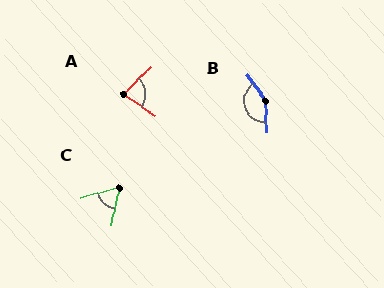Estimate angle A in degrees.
Approximately 80 degrees.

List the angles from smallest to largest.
C (62°), A (80°), B (146°).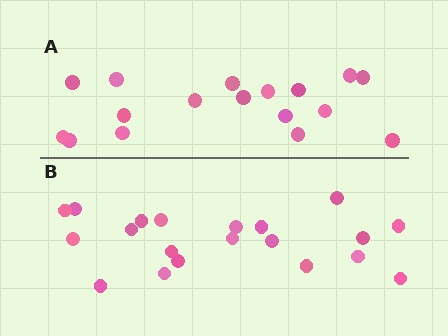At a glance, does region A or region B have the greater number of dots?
Region B (the bottom region) has more dots.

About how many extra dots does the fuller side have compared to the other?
Region B has just a few more — roughly 2 or 3 more dots than region A.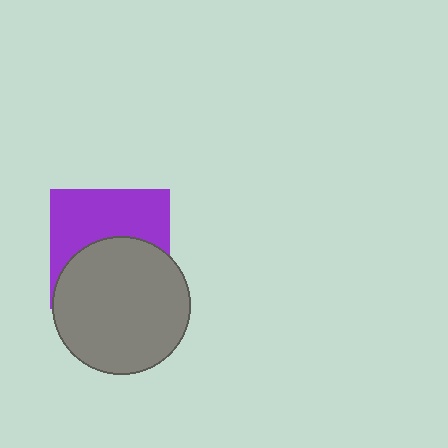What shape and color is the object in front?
The object in front is a gray circle.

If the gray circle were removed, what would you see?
You would see the complete purple square.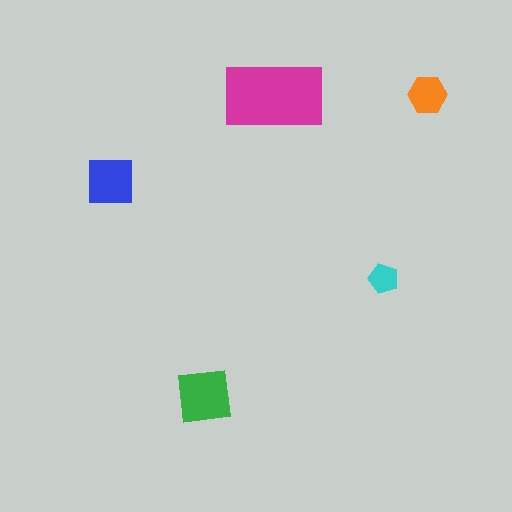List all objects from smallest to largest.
The cyan pentagon, the orange hexagon, the blue square, the green square, the magenta rectangle.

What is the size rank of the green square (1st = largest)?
2nd.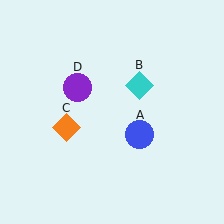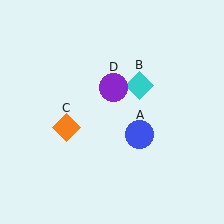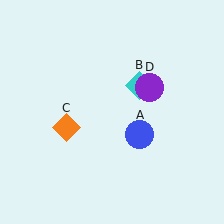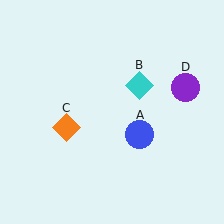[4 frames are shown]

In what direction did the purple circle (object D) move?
The purple circle (object D) moved right.